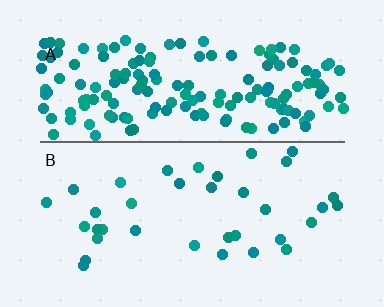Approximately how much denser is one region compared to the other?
Approximately 4.7× — region A over region B.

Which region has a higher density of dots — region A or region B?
A (the top).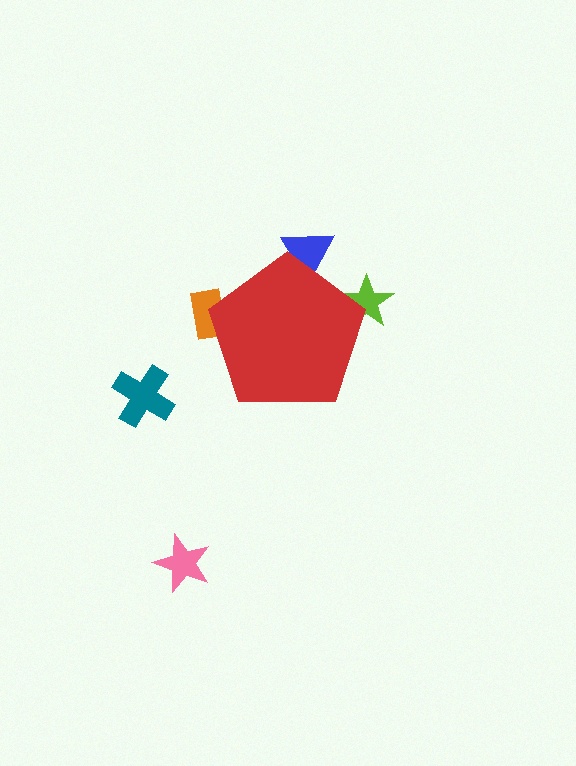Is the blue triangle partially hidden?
Yes, the blue triangle is partially hidden behind the red pentagon.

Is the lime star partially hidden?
Yes, the lime star is partially hidden behind the red pentagon.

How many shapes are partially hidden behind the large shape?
3 shapes are partially hidden.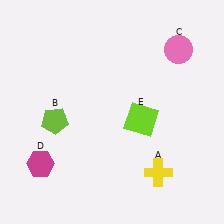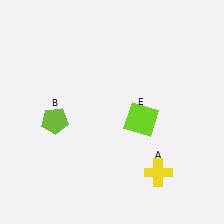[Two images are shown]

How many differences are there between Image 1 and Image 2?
There are 2 differences between the two images.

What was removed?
The magenta hexagon (D), the pink circle (C) were removed in Image 2.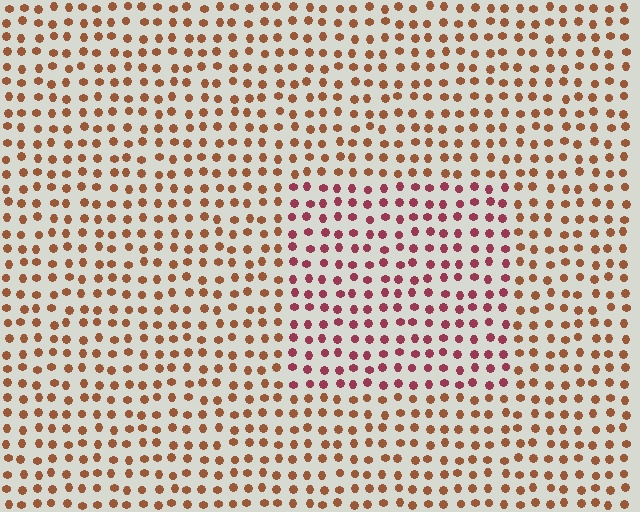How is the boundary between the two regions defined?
The boundary is defined purely by a slight shift in hue (about 37 degrees). Spacing, size, and orientation are identical on both sides.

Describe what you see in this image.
The image is filled with small brown elements in a uniform arrangement. A rectangle-shaped region is visible where the elements are tinted to a slightly different hue, forming a subtle color boundary.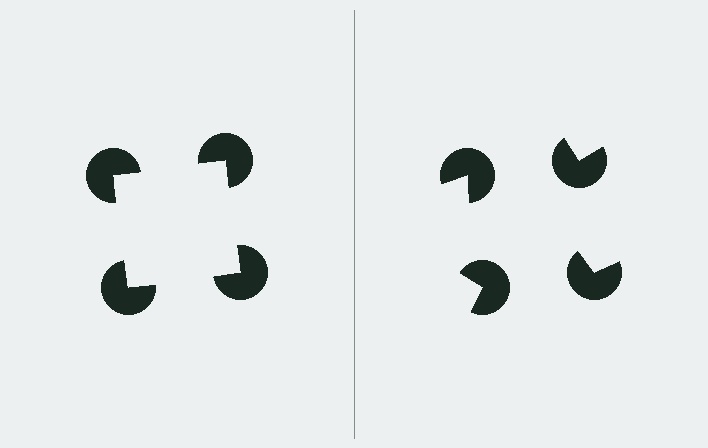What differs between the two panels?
The pac-man discs are positioned identically on both sides; only the wedge orientations differ. On the left they align to a square; on the right they are misaligned.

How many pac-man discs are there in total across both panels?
8 — 4 on each side.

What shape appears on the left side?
An illusory square.